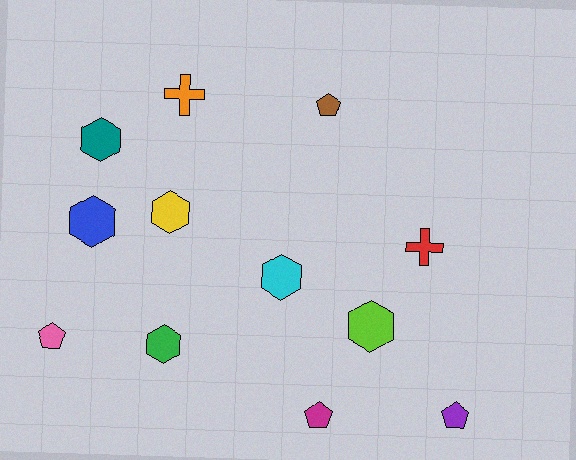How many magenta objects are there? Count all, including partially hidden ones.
There is 1 magenta object.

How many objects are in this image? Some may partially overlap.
There are 12 objects.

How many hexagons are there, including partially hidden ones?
There are 6 hexagons.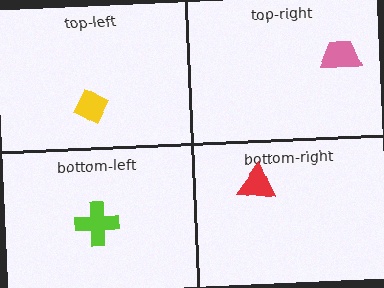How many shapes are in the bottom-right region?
1.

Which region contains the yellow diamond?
The top-left region.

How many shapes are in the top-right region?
1.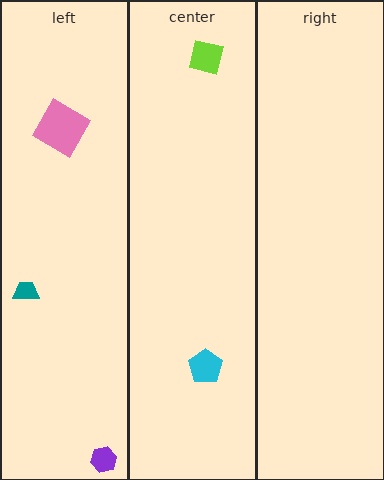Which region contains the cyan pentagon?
The center region.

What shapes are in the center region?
The lime square, the cyan pentagon.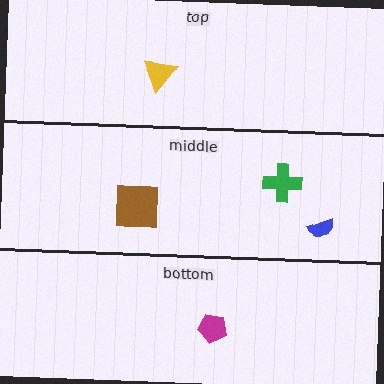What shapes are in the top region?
The yellow triangle.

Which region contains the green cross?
The middle region.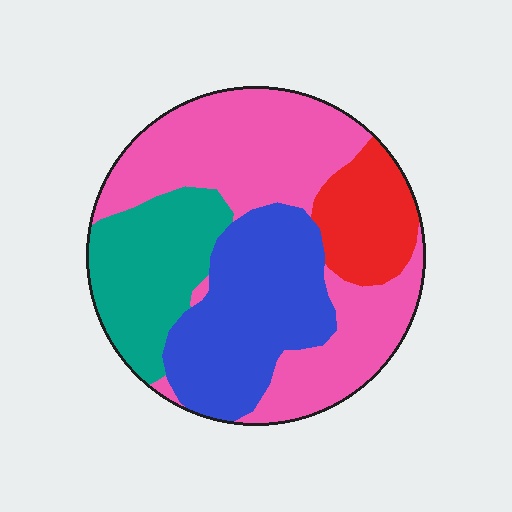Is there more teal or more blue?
Blue.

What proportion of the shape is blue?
Blue covers around 25% of the shape.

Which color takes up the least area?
Red, at roughly 10%.